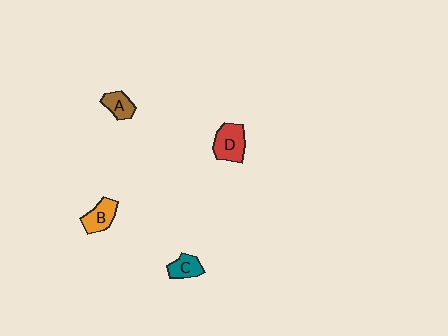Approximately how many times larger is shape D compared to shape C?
Approximately 1.6 times.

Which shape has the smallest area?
Shape A (brown).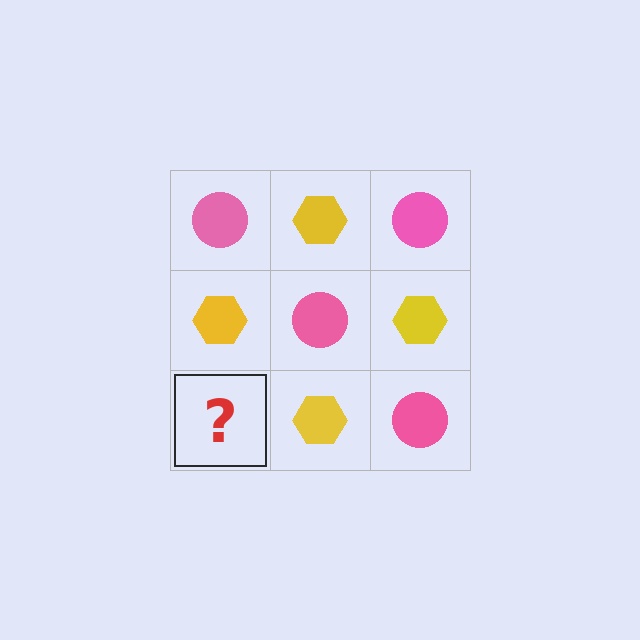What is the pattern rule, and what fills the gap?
The rule is that it alternates pink circle and yellow hexagon in a checkerboard pattern. The gap should be filled with a pink circle.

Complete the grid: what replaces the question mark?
The question mark should be replaced with a pink circle.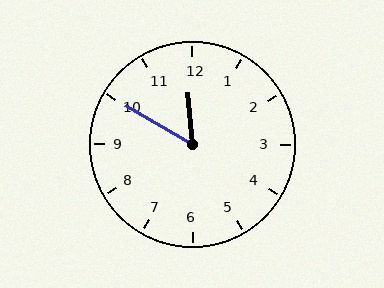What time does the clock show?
11:50.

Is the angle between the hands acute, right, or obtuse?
It is acute.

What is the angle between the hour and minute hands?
Approximately 55 degrees.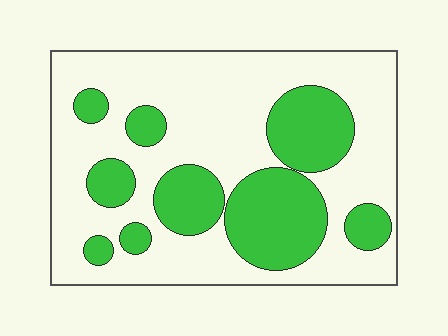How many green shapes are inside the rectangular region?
9.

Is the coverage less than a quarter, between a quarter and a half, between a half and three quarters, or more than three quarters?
Between a quarter and a half.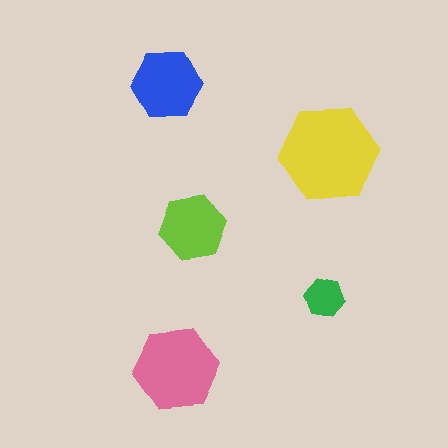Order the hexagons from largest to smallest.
the yellow one, the pink one, the blue one, the lime one, the green one.